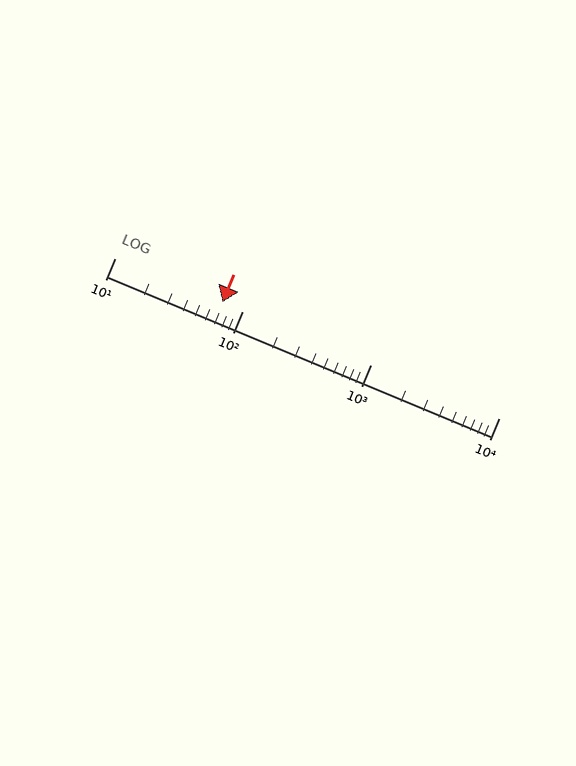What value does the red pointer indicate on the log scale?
The pointer indicates approximately 69.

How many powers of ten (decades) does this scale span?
The scale spans 3 decades, from 10 to 10000.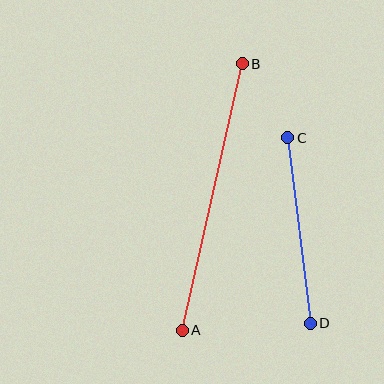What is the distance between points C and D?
The distance is approximately 187 pixels.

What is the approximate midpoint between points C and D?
The midpoint is at approximately (299, 231) pixels.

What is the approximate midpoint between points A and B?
The midpoint is at approximately (212, 197) pixels.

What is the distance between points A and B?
The distance is approximately 273 pixels.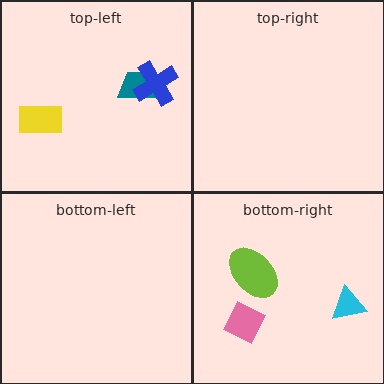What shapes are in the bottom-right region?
The pink diamond, the lime ellipse, the cyan triangle.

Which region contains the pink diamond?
The bottom-right region.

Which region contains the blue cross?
The top-left region.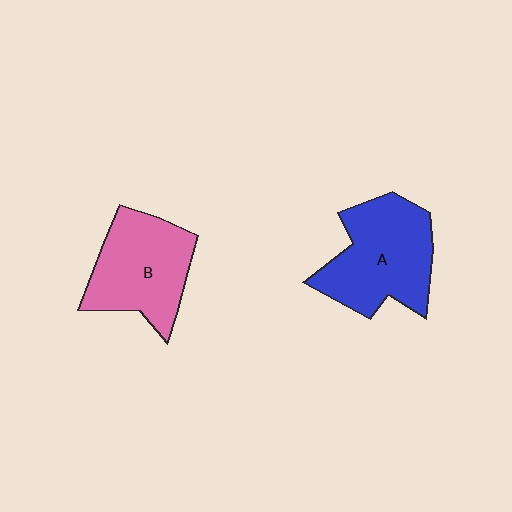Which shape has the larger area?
Shape A (blue).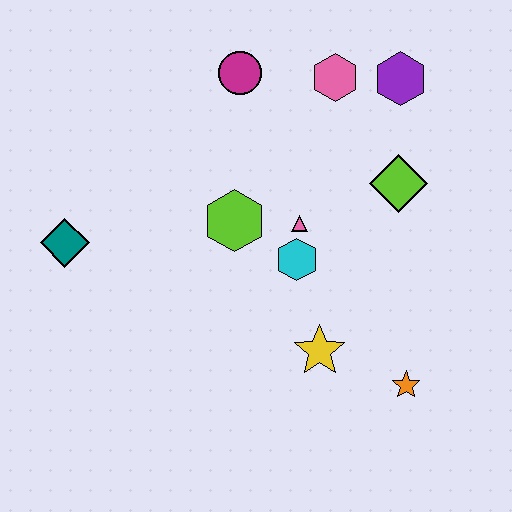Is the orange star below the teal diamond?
Yes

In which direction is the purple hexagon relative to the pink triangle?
The purple hexagon is above the pink triangle.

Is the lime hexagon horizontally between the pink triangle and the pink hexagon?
No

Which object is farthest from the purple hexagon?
The teal diamond is farthest from the purple hexagon.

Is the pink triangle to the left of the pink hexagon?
Yes